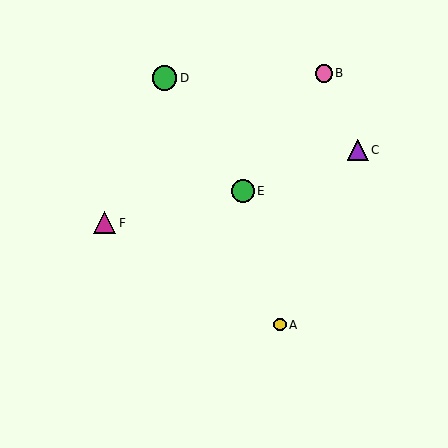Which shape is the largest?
The green circle (labeled D) is the largest.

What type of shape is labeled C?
Shape C is a purple triangle.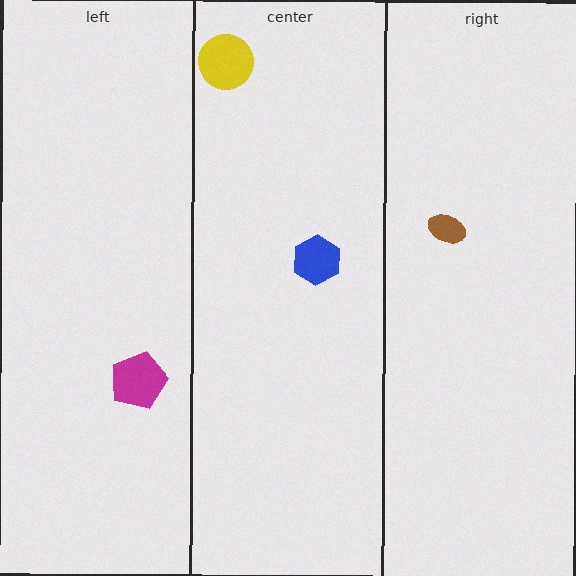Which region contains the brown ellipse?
The right region.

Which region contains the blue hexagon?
The center region.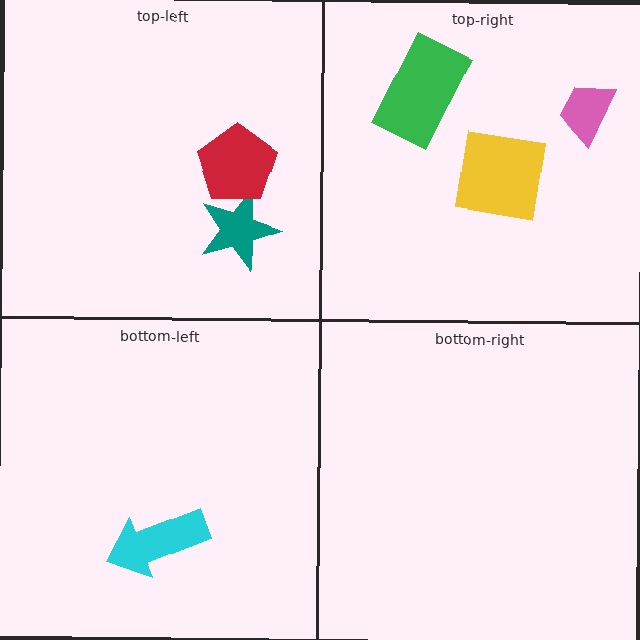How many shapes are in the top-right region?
3.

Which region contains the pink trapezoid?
The top-right region.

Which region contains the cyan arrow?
The bottom-left region.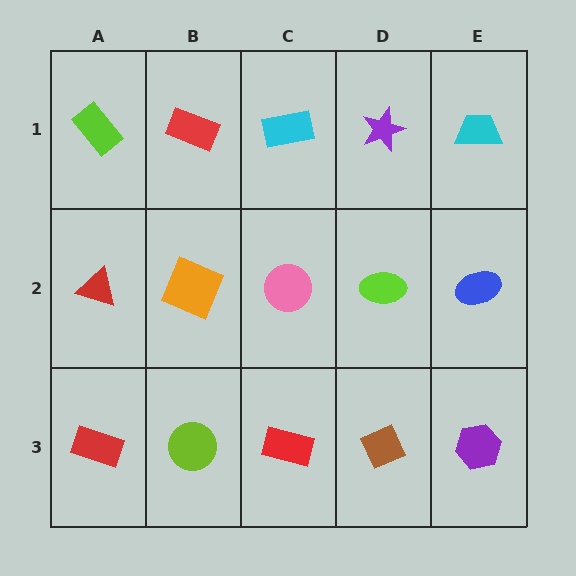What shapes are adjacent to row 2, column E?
A cyan trapezoid (row 1, column E), a purple hexagon (row 3, column E), a lime ellipse (row 2, column D).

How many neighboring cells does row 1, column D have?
3.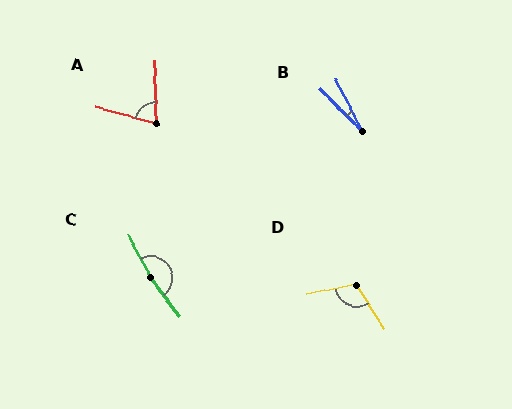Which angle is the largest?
C, at approximately 169 degrees.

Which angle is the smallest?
B, at approximately 18 degrees.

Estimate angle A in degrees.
Approximately 73 degrees.